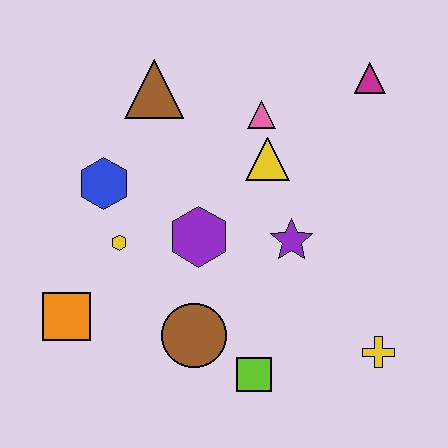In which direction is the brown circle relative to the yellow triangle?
The brown circle is below the yellow triangle.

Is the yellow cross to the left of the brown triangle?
No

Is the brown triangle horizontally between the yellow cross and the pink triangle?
No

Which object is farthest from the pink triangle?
The orange square is farthest from the pink triangle.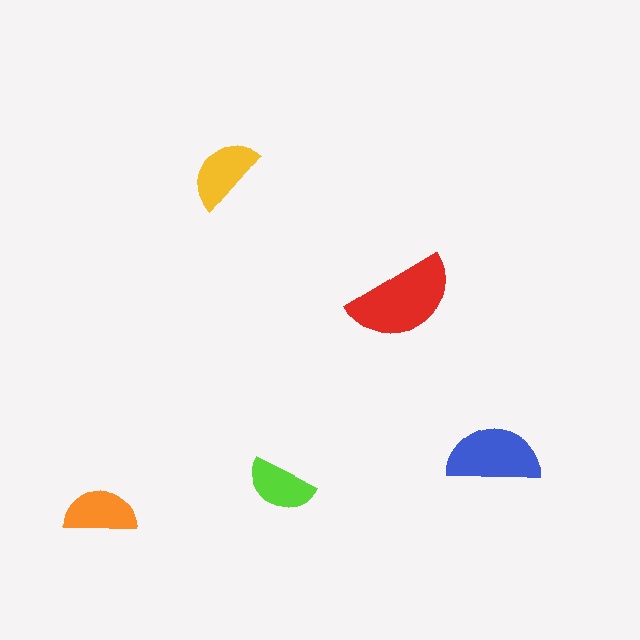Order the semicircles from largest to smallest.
the red one, the blue one, the yellow one, the orange one, the lime one.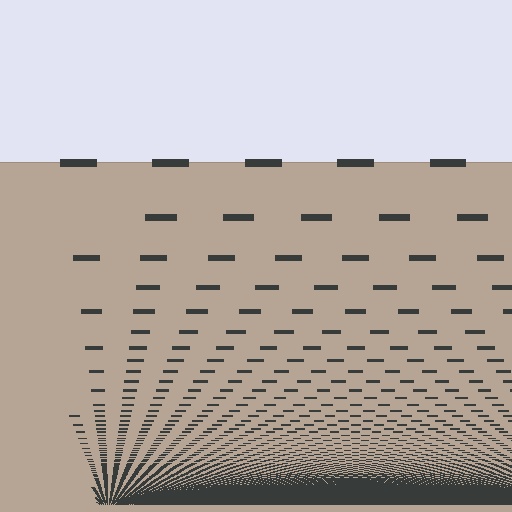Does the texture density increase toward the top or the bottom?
Density increases toward the bottom.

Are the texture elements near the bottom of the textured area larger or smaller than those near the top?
Smaller. The gradient is inverted — elements near the bottom are smaller and denser.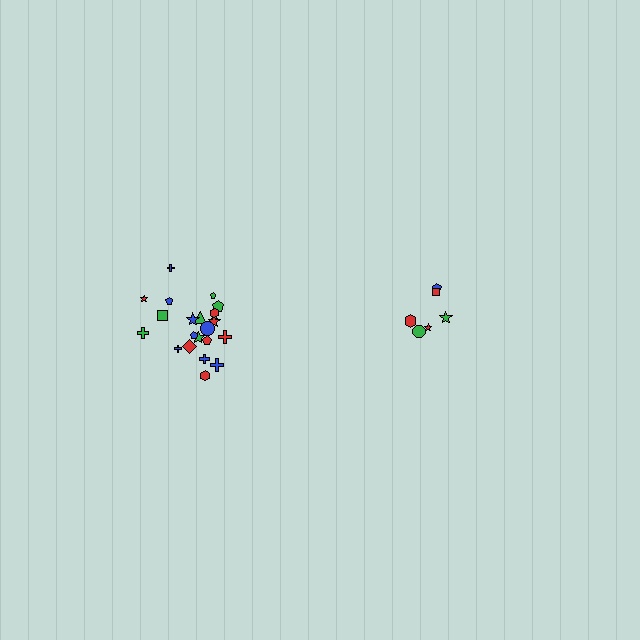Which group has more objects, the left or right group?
The left group.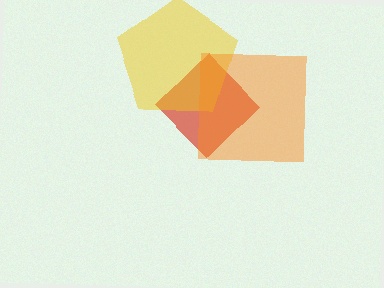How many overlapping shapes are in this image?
There are 3 overlapping shapes in the image.